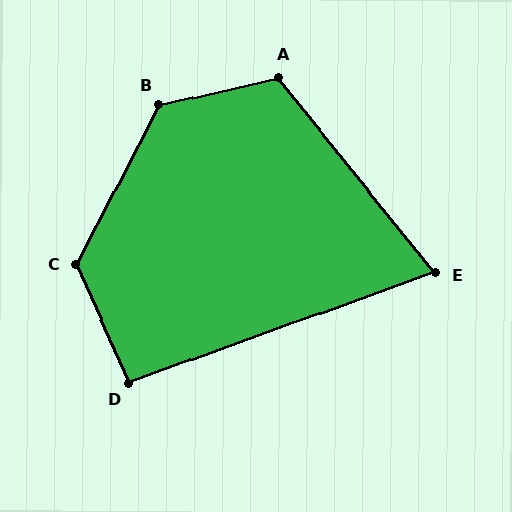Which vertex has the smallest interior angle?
E, at approximately 71 degrees.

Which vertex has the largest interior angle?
B, at approximately 130 degrees.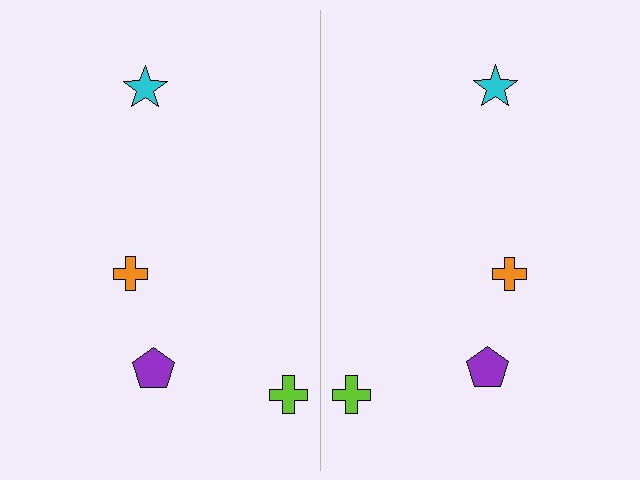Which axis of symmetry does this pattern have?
The pattern has a vertical axis of symmetry running through the center of the image.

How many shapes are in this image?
There are 8 shapes in this image.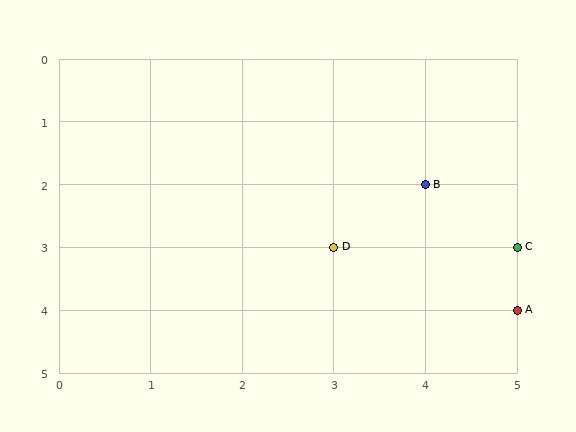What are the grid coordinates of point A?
Point A is at grid coordinates (5, 4).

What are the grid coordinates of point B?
Point B is at grid coordinates (4, 2).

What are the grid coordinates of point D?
Point D is at grid coordinates (3, 3).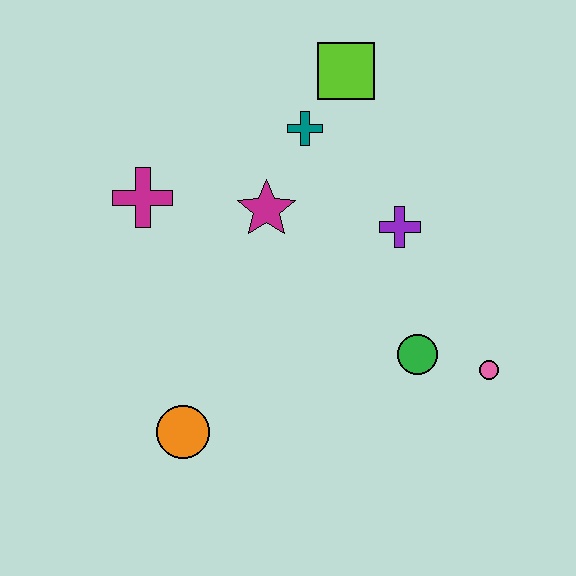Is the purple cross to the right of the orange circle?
Yes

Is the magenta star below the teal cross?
Yes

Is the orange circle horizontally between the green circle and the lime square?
No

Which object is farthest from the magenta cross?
The pink circle is farthest from the magenta cross.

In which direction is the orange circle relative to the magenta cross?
The orange circle is below the magenta cross.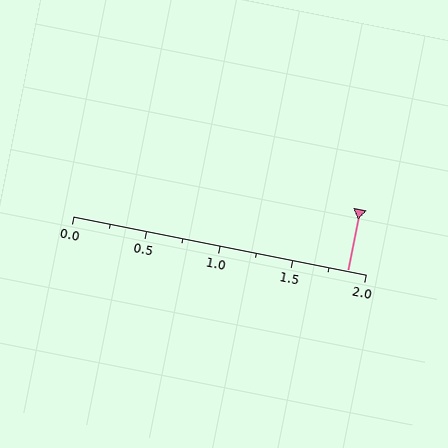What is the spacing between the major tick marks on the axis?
The major ticks are spaced 0.5 apart.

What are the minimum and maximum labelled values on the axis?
The axis runs from 0.0 to 2.0.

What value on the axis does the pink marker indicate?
The marker indicates approximately 1.88.